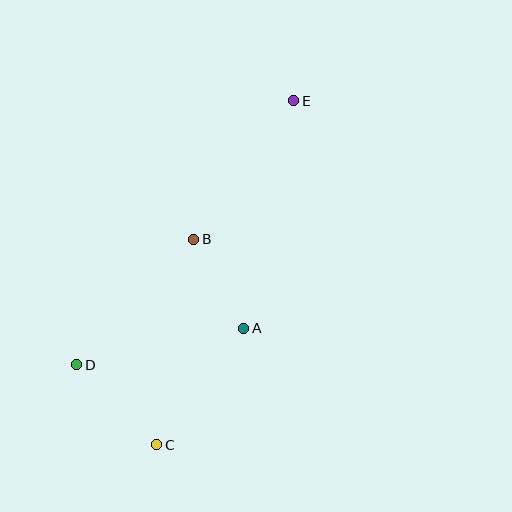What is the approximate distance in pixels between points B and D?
The distance between B and D is approximately 171 pixels.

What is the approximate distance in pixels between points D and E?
The distance between D and E is approximately 342 pixels.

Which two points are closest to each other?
Points A and B are closest to each other.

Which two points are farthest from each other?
Points C and E are farthest from each other.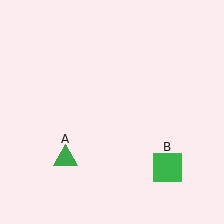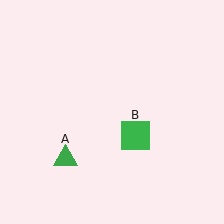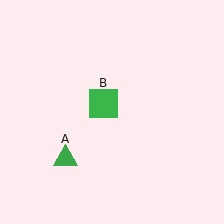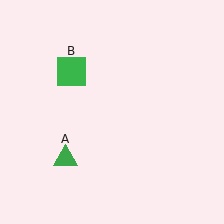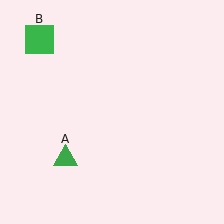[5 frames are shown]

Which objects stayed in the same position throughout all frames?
Green triangle (object A) remained stationary.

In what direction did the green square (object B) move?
The green square (object B) moved up and to the left.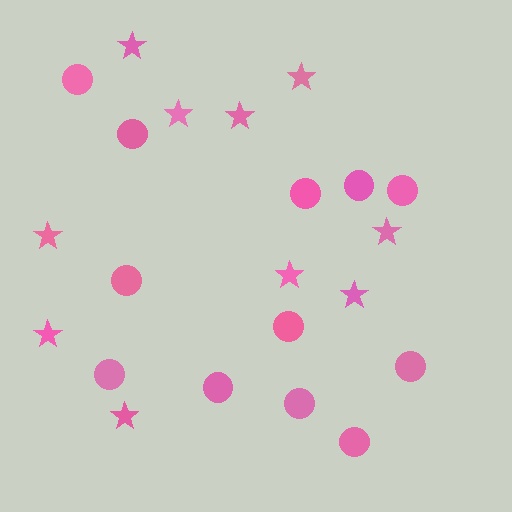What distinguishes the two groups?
There are 2 groups: one group of circles (12) and one group of stars (10).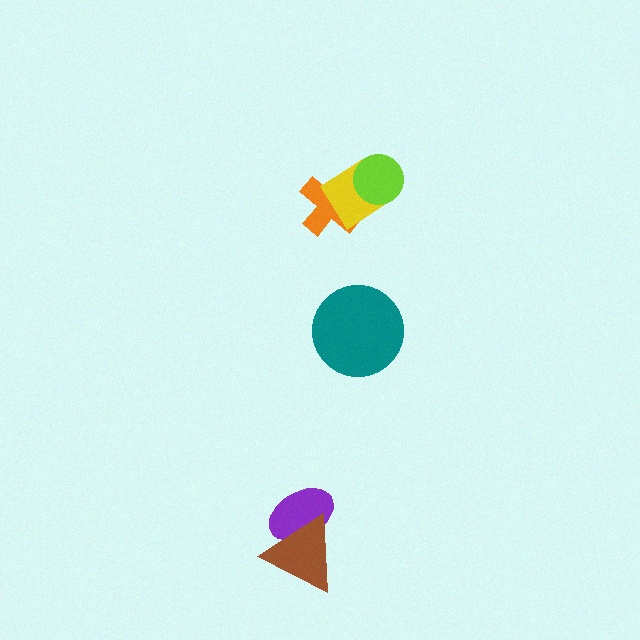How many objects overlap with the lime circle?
1 object overlaps with the lime circle.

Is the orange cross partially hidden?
Yes, it is partially covered by another shape.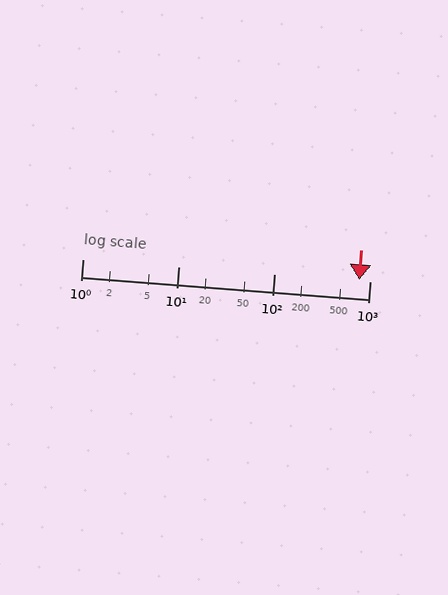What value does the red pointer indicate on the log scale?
The pointer indicates approximately 770.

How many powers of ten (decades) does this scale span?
The scale spans 3 decades, from 1 to 1000.